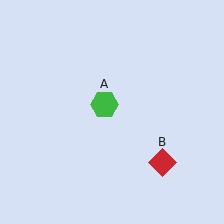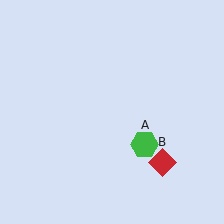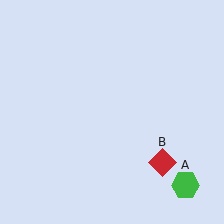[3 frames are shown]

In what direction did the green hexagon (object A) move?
The green hexagon (object A) moved down and to the right.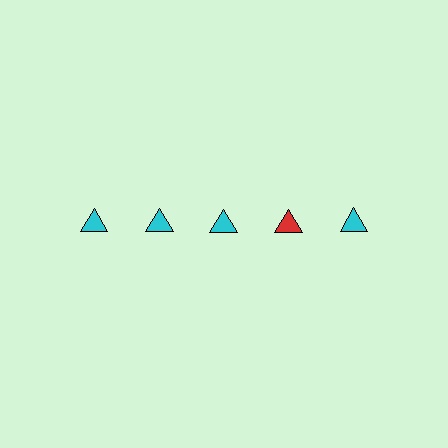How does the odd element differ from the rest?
It has a different color: red instead of cyan.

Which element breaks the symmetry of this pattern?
The red triangle in the top row, second from right column breaks the symmetry. All other shapes are cyan triangles.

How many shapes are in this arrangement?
There are 5 shapes arranged in a grid pattern.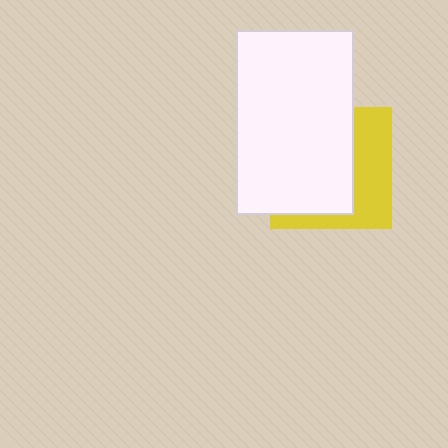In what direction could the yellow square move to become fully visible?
The yellow square could move right. That would shift it out from behind the white rectangle entirely.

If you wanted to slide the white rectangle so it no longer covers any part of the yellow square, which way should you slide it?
Slide it left — that is the most direct way to separate the two shapes.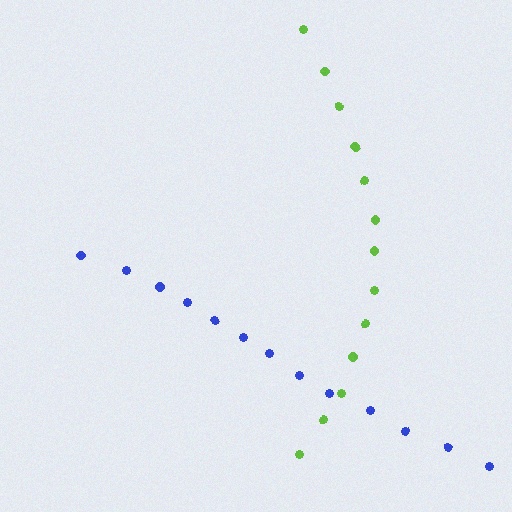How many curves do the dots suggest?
There are 2 distinct paths.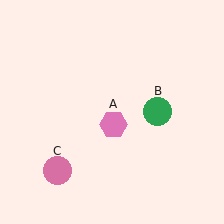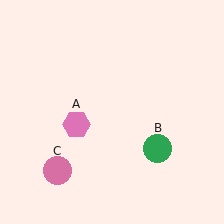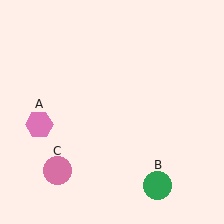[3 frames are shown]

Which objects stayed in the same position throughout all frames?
Pink circle (object C) remained stationary.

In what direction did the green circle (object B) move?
The green circle (object B) moved down.